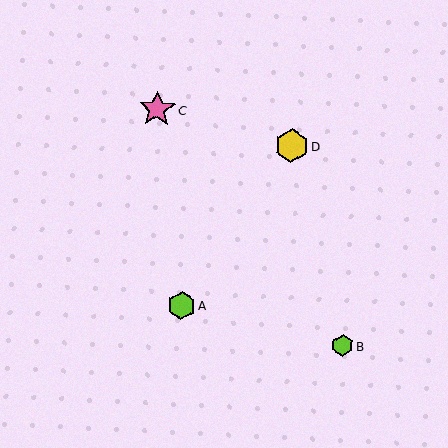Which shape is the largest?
The pink star (labeled C) is the largest.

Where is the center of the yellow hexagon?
The center of the yellow hexagon is at (292, 146).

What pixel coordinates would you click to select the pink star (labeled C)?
Click at (157, 109) to select the pink star C.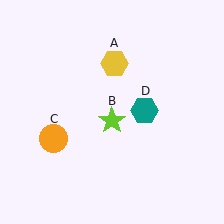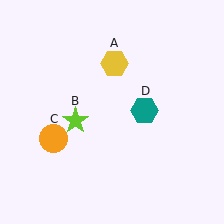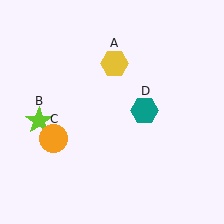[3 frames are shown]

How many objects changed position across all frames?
1 object changed position: lime star (object B).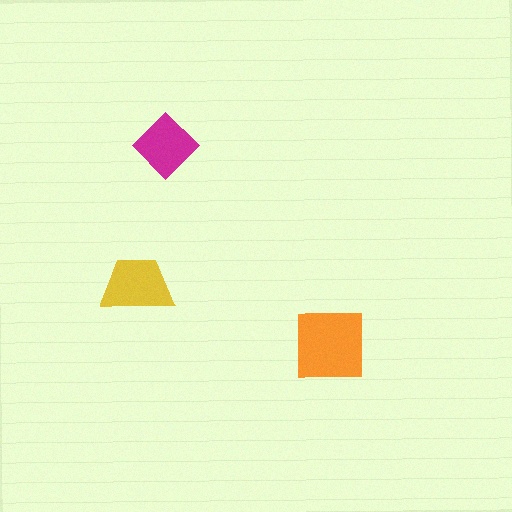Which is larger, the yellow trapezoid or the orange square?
The orange square.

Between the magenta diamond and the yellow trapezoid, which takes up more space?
The yellow trapezoid.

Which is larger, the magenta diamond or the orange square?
The orange square.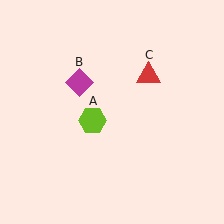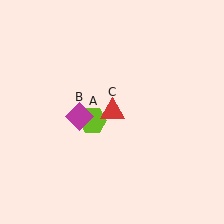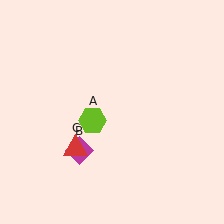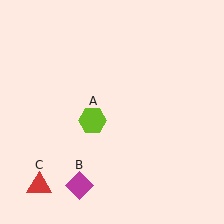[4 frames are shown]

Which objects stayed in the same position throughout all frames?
Lime hexagon (object A) remained stationary.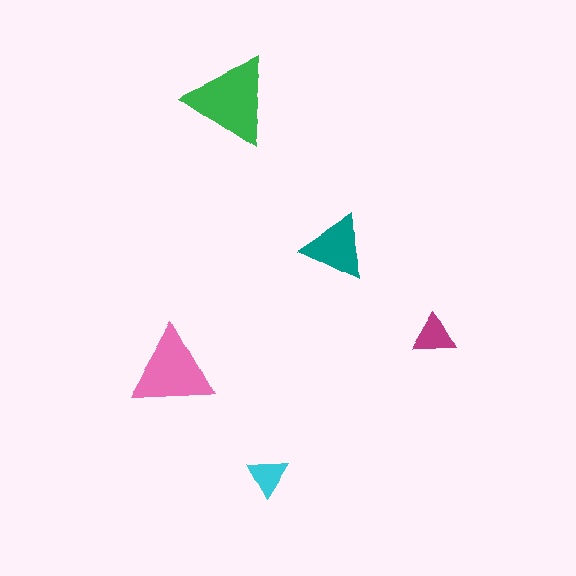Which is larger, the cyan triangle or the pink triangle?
The pink one.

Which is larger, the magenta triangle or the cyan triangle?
The magenta one.